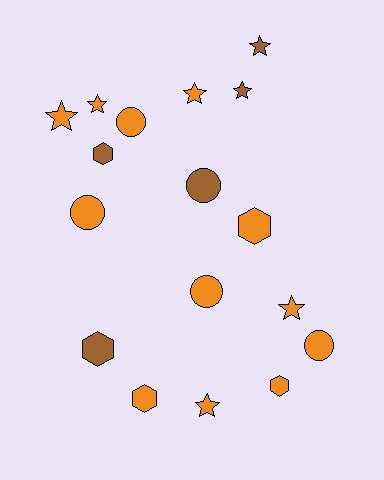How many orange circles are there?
There are 4 orange circles.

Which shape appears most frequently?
Star, with 7 objects.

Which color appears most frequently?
Orange, with 12 objects.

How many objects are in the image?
There are 17 objects.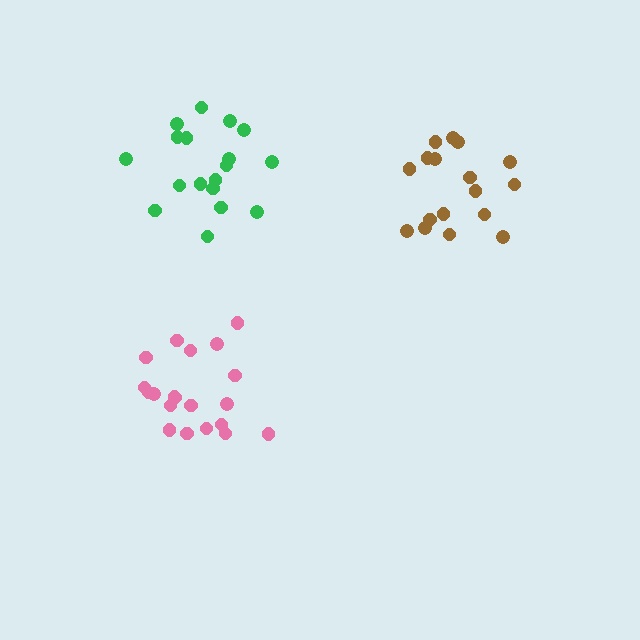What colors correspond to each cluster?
The clusters are colored: brown, green, pink.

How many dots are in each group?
Group 1: 17 dots, Group 2: 18 dots, Group 3: 20 dots (55 total).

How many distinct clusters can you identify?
There are 3 distinct clusters.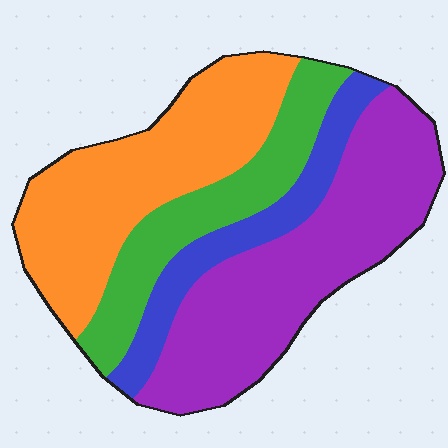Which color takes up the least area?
Blue, at roughly 15%.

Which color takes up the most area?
Purple, at roughly 35%.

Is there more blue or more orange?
Orange.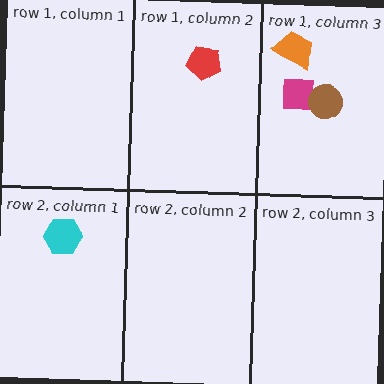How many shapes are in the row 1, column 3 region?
3.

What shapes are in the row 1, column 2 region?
The red pentagon.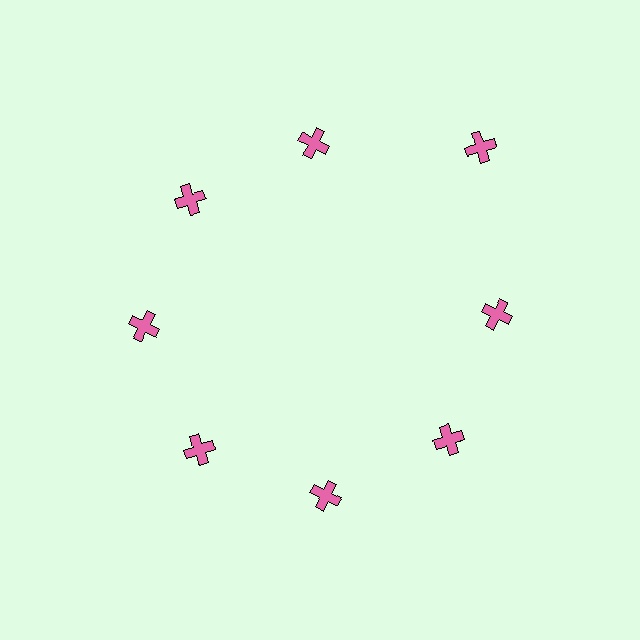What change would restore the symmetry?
The symmetry would be restored by moving it inward, back onto the ring so that all 8 crosses sit at equal angles and equal distance from the center.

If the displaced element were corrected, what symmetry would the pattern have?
It would have 8-fold rotational symmetry — the pattern would map onto itself every 45 degrees.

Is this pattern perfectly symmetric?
No. The 8 pink crosses are arranged in a ring, but one element near the 2 o'clock position is pushed outward from the center, breaking the 8-fold rotational symmetry.